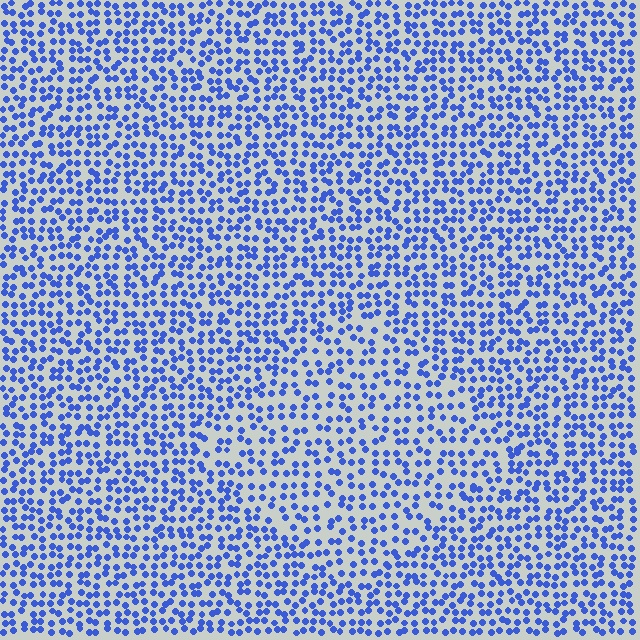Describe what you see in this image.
The image contains small blue elements arranged at two different densities. A diamond-shaped region is visible where the elements are less densely packed than the surrounding area.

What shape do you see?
I see a diamond.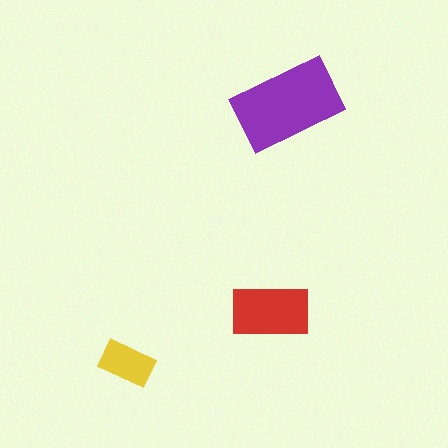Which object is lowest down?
The yellow rectangle is bottommost.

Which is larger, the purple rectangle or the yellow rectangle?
The purple one.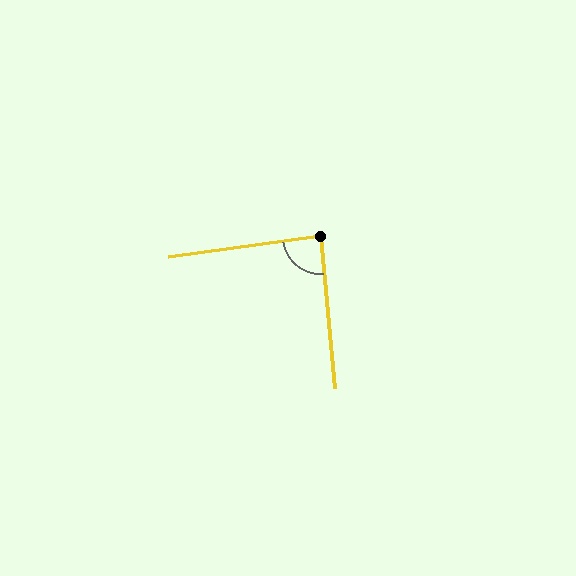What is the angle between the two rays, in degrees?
Approximately 87 degrees.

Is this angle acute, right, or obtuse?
It is approximately a right angle.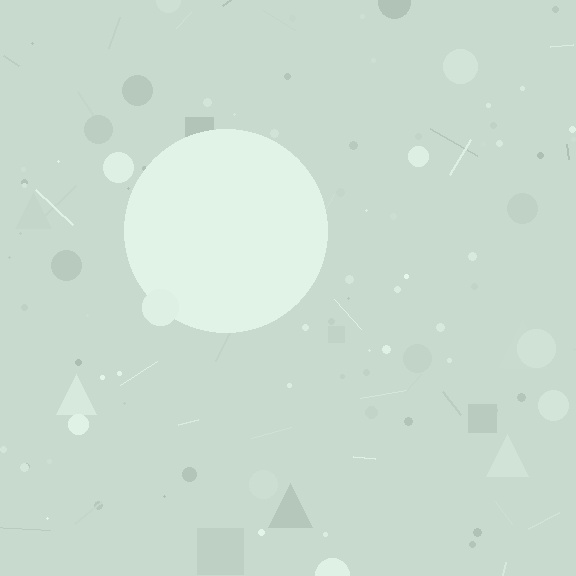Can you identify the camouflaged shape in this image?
The camouflaged shape is a circle.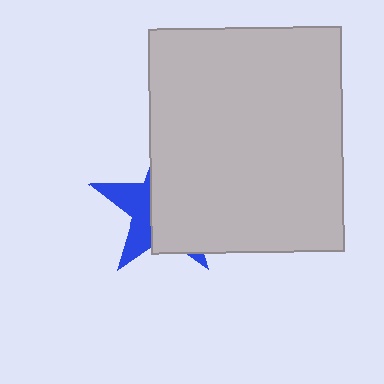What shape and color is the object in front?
The object in front is a light gray rectangle.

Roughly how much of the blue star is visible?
A small part of it is visible (roughly 36%).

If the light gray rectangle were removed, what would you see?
You would see the complete blue star.